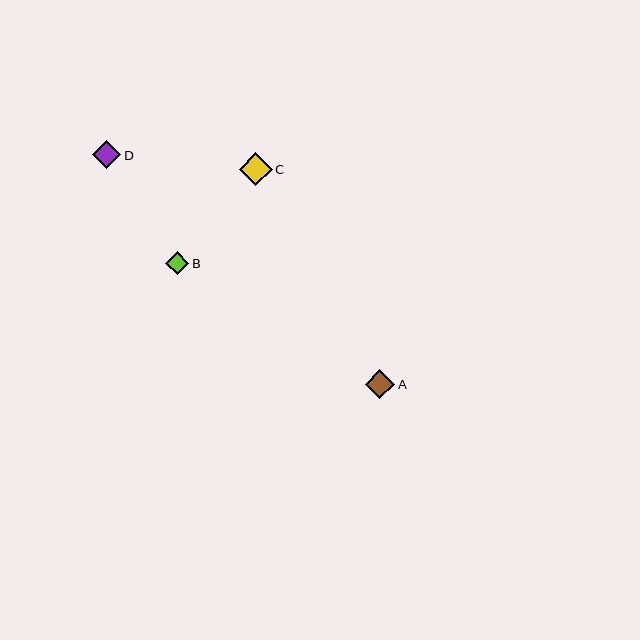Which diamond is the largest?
Diamond C is the largest with a size of approximately 33 pixels.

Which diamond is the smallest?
Diamond B is the smallest with a size of approximately 24 pixels.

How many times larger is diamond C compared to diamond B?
Diamond C is approximately 1.4 times the size of diamond B.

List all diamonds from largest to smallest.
From largest to smallest: C, A, D, B.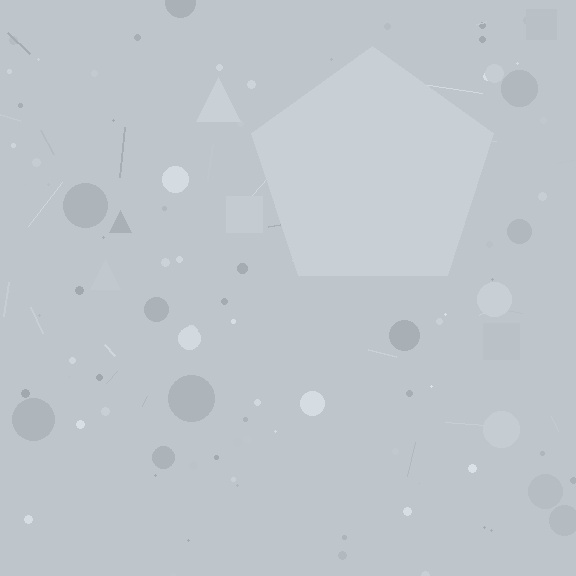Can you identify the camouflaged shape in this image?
The camouflaged shape is a pentagon.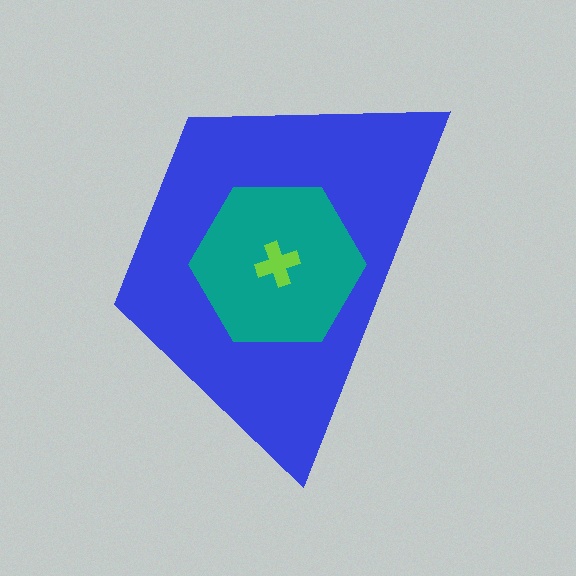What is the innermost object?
The lime cross.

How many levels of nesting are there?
3.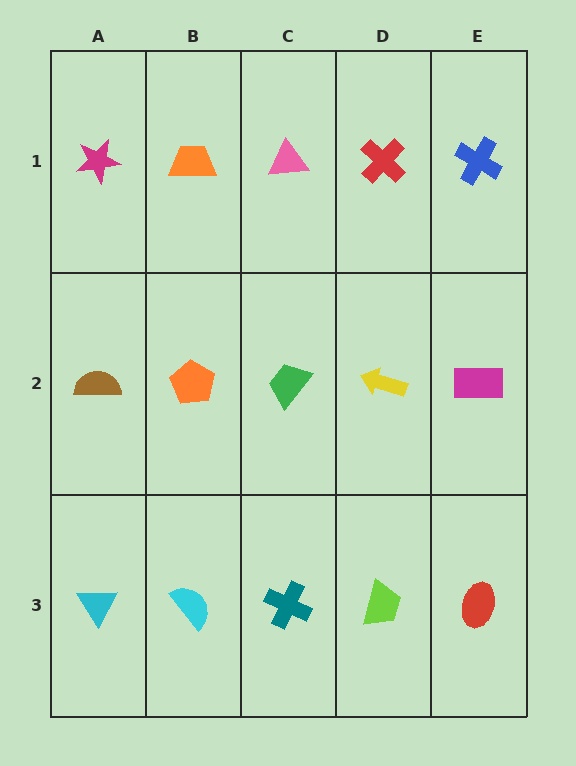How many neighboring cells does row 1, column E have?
2.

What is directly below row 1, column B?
An orange pentagon.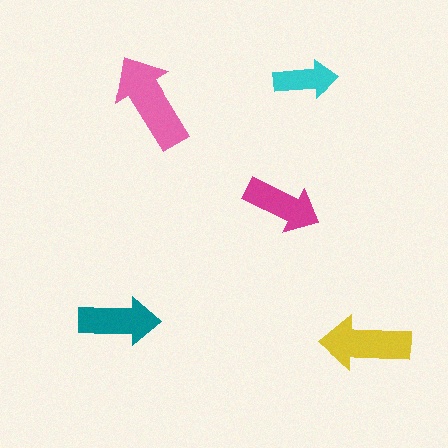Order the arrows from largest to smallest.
the pink one, the yellow one, the teal one, the magenta one, the cyan one.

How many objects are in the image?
There are 5 objects in the image.